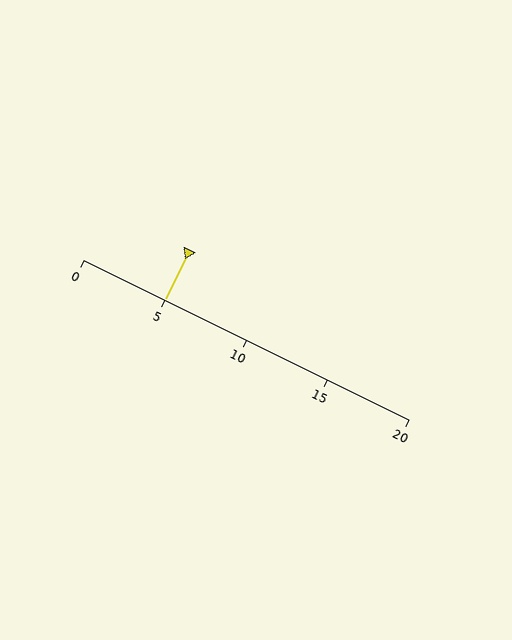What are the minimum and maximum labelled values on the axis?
The axis runs from 0 to 20.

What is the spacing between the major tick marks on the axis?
The major ticks are spaced 5 apart.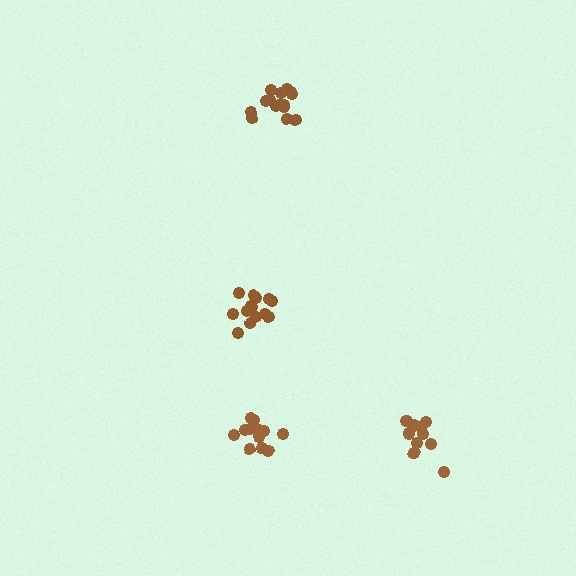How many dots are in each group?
Group 1: 15 dots, Group 2: 10 dots, Group 3: 12 dots, Group 4: 13 dots (50 total).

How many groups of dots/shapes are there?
There are 4 groups.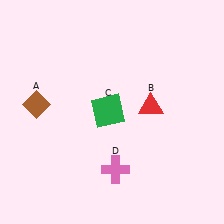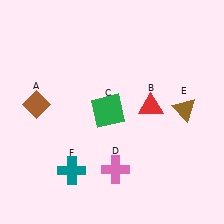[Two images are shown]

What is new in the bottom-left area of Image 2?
A teal cross (F) was added in the bottom-left area of Image 2.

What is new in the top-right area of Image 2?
A brown triangle (E) was added in the top-right area of Image 2.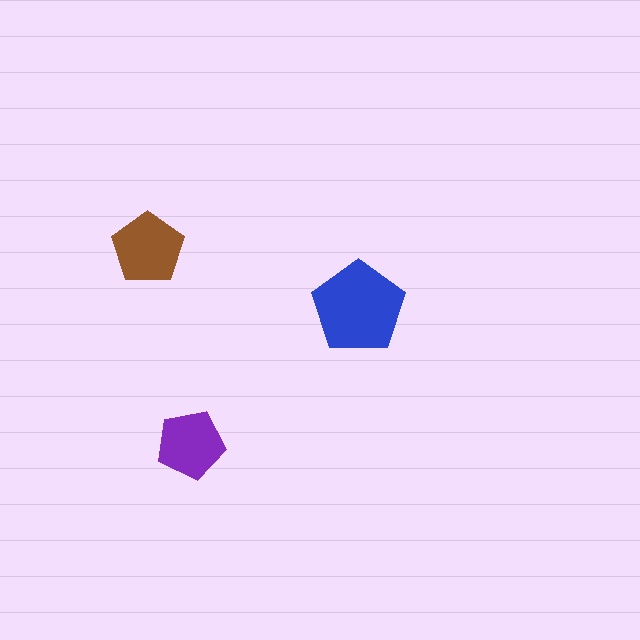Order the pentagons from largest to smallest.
the blue one, the brown one, the purple one.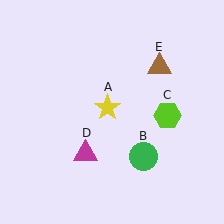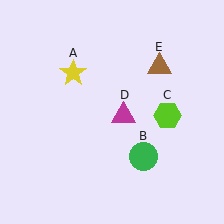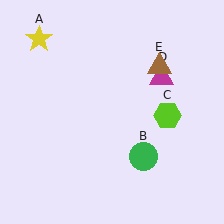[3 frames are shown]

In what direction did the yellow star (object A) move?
The yellow star (object A) moved up and to the left.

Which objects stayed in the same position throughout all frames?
Green circle (object B) and lime hexagon (object C) and brown triangle (object E) remained stationary.